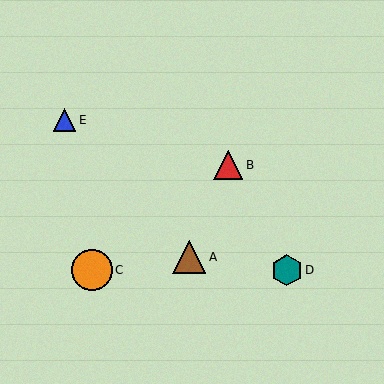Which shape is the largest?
The orange circle (labeled C) is the largest.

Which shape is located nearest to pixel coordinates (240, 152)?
The red triangle (labeled B) at (228, 165) is nearest to that location.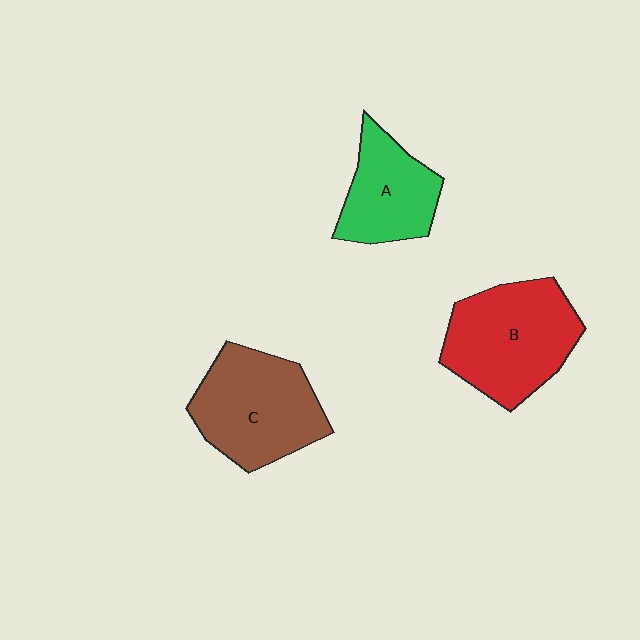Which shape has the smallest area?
Shape A (green).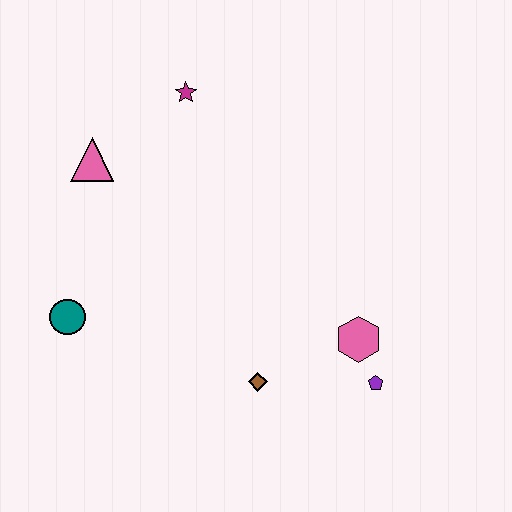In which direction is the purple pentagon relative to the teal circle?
The purple pentagon is to the right of the teal circle.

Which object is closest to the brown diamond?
The pink hexagon is closest to the brown diamond.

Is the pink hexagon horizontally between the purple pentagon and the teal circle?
Yes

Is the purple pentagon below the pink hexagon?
Yes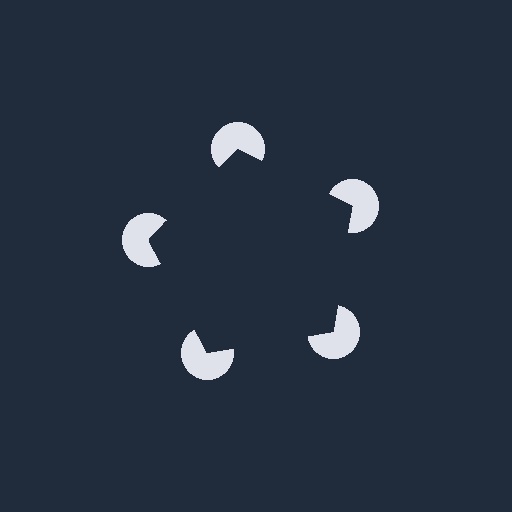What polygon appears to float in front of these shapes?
An illusory pentagon — its edges are inferred from the aligned wedge cuts in the pac-man discs, not physically drawn.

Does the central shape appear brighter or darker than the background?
It typically appears slightly darker than the background, even though no actual brightness change is drawn.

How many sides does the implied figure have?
5 sides.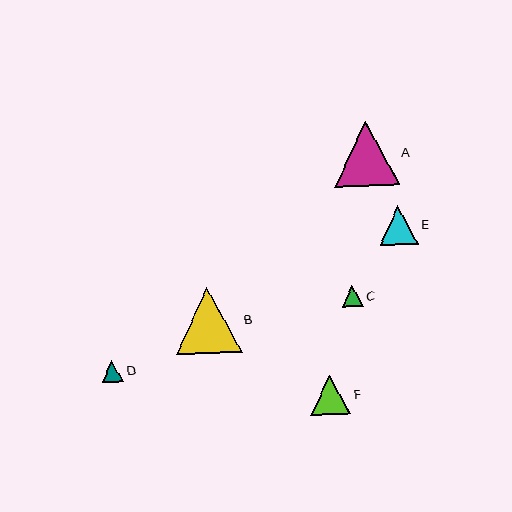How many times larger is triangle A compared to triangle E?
Triangle A is approximately 1.7 times the size of triangle E.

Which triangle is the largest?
Triangle B is the largest with a size of approximately 65 pixels.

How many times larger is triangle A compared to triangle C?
Triangle A is approximately 3.1 times the size of triangle C.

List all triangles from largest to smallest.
From largest to smallest: B, A, F, E, D, C.